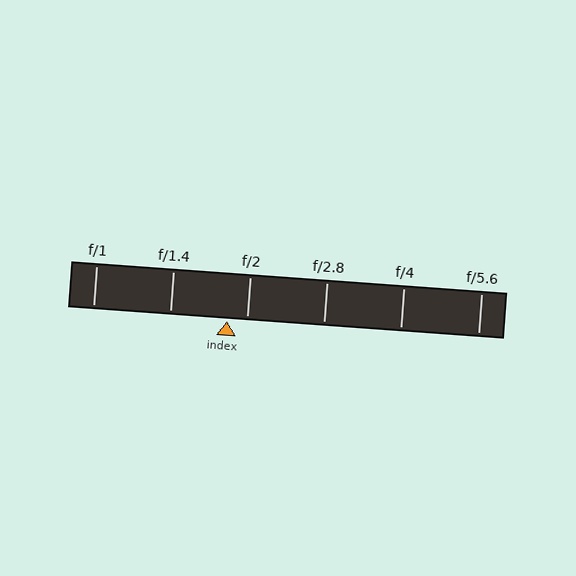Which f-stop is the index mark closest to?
The index mark is closest to f/2.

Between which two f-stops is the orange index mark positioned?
The index mark is between f/1.4 and f/2.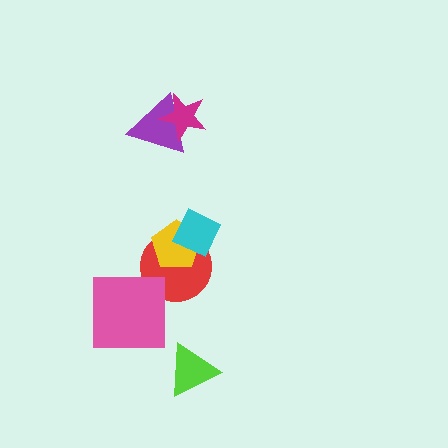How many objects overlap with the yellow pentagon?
2 objects overlap with the yellow pentagon.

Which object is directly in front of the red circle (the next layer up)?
The yellow pentagon is directly in front of the red circle.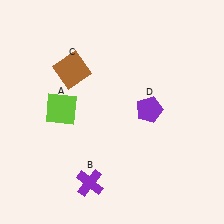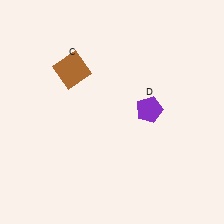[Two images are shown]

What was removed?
The purple cross (B), the lime square (A) were removed in Image 2.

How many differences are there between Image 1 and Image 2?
There are 2 differences between the two images.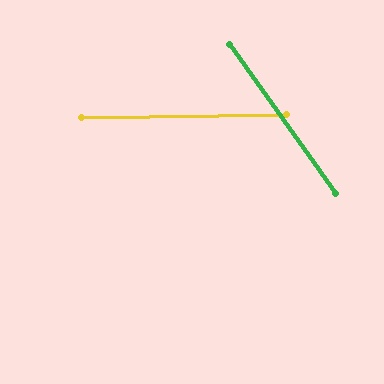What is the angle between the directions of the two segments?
Approximately 55 degrees.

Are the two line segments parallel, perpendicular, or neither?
Neither parallel nor perpendicular — they differ by about 55°.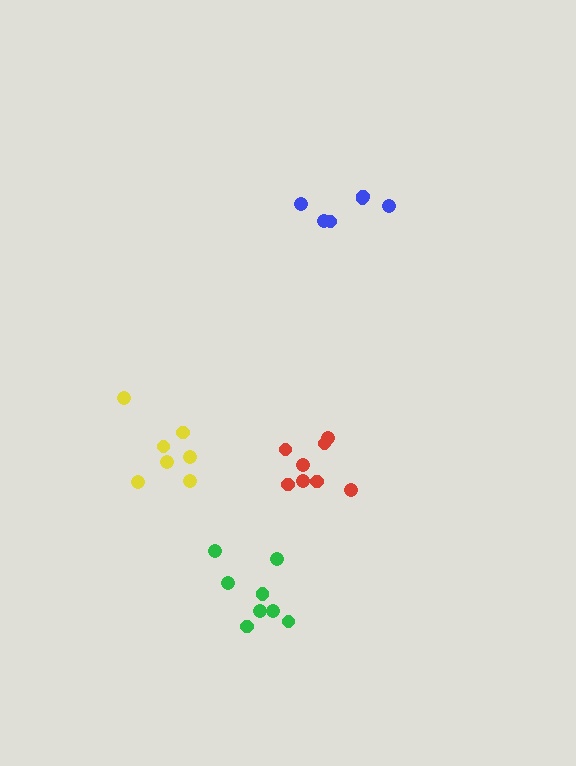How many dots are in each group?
Group 1: 8 dots, Group 2: 8 dots, Group 3: 7 dots, Group 4: 6 dots (29 total).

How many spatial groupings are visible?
There are 4 spatial groupings.